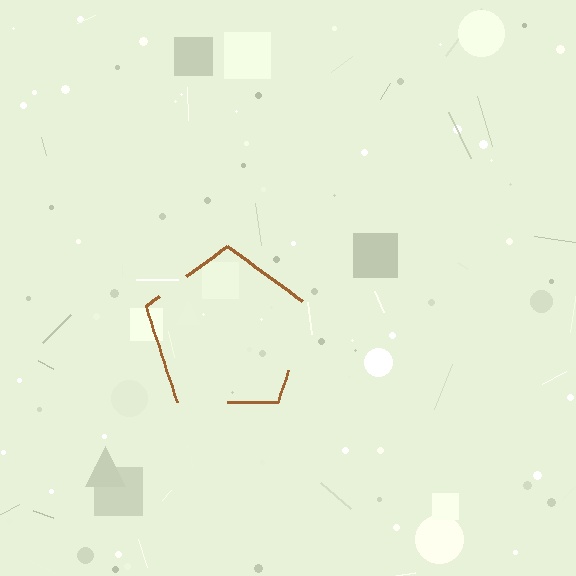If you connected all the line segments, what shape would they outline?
They would outline a pentagon.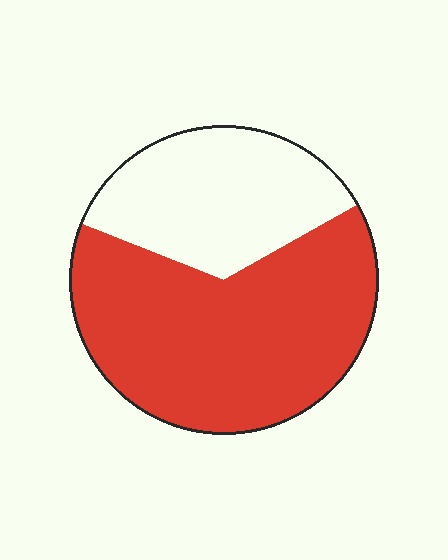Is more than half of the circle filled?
Yes.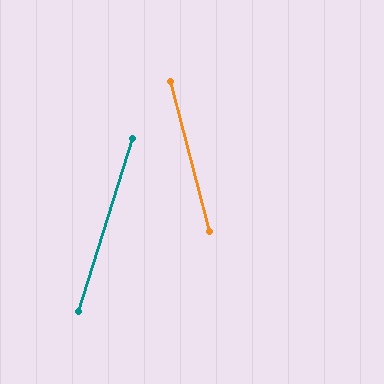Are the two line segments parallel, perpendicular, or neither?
Neither parallel nor perpendicular — they differ by about 32°.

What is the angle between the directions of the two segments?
Approximately 32 degrees.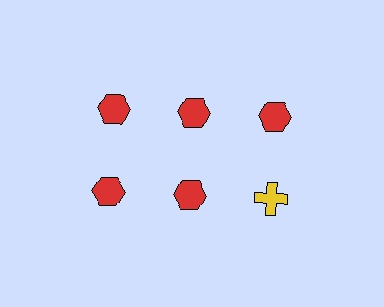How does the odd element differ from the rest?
It differs in both color (yellow instead of red) and shape (cross instead of hexagon).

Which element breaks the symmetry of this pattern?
The yellow cross in the second row, center column breaks the symmetry. All other shapes are red hexagons.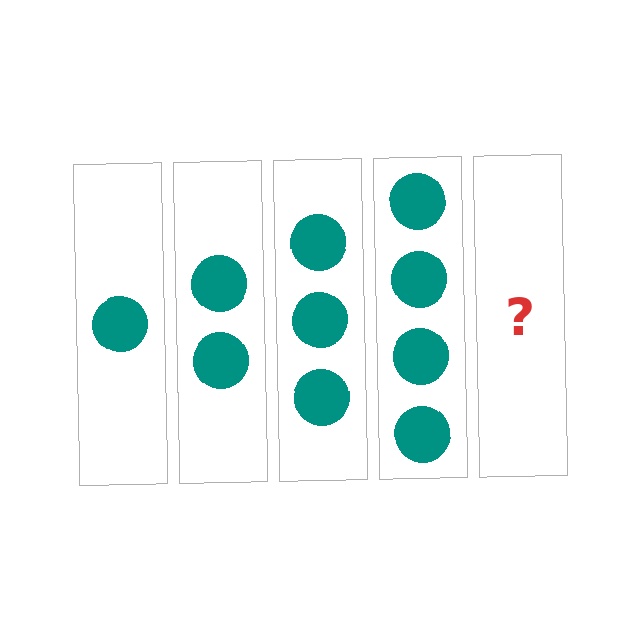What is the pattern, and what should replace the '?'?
The pattern is that each step adds one more circle. The '?' should be 5 circles.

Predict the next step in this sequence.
The next step is 5 circles.